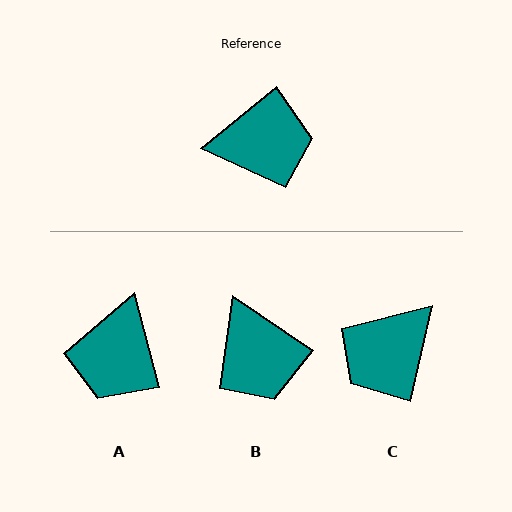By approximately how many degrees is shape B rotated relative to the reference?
Approximately 73 degrees clockwise.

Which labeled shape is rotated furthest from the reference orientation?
C, about 142 degrees away.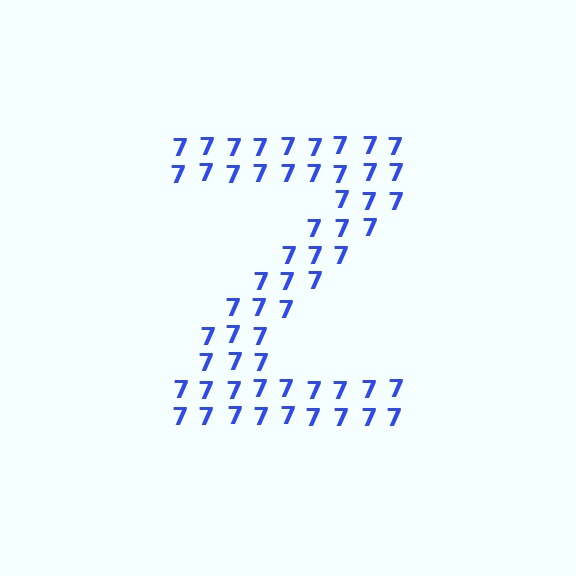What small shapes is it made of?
It is made of small digit 7's.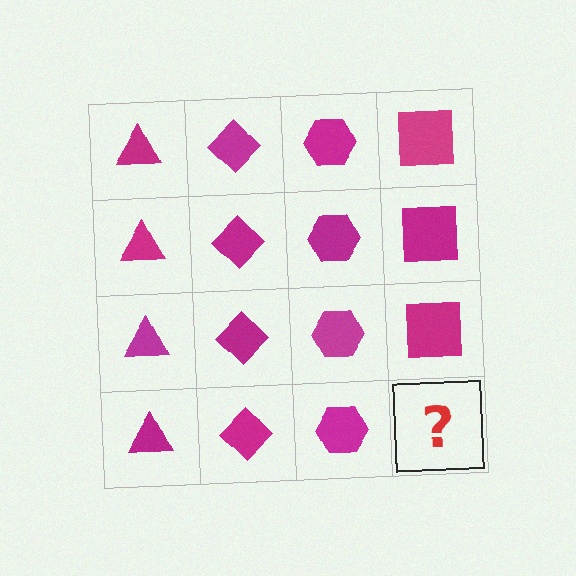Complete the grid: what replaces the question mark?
The question mark should be replaced with a magenta square.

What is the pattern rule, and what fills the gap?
The rule is that each column has a consistent shape. The gap should be filled with a magenta square.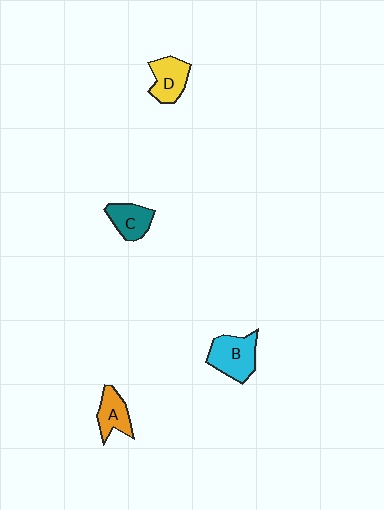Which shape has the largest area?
Shape B (cyan).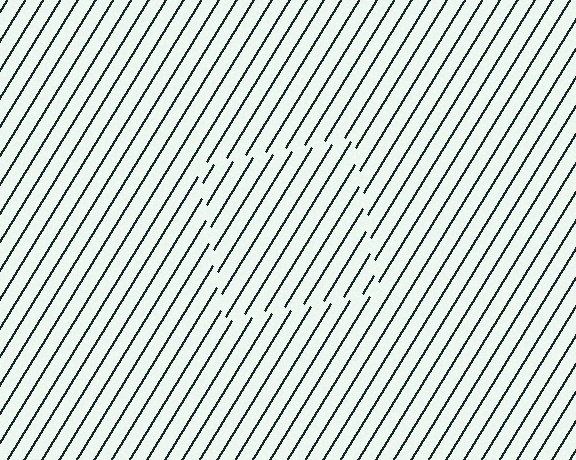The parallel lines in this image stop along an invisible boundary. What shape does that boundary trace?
An illusory square. The interior of the shape contains the same grating, shifted by half a period — the contour is defined by the phase discontinuity where line-ends from the inner and outer gratings abut.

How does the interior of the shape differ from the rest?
The interior of the shape contains the same grating, shifted by half a period — the contour is defined by the phase discontinuity where line-ends from the inner and outer gratings abut.